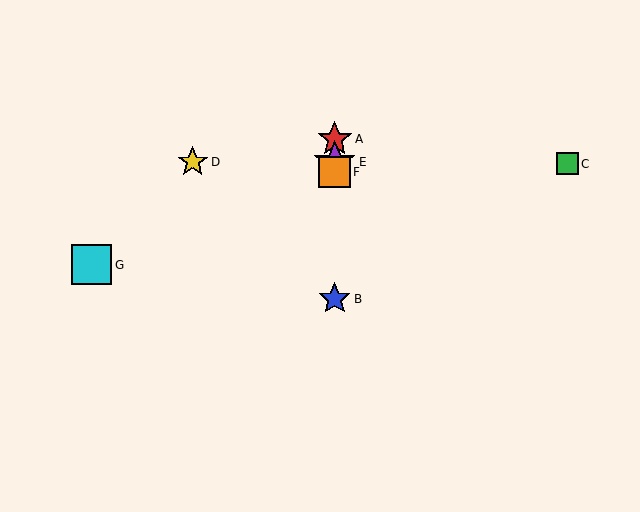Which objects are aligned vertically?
Objects A, B, E, F are aligned vertically.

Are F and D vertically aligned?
No, F is at x≈335 and D is at x≈193.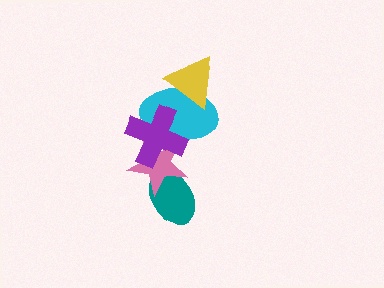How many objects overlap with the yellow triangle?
1 object overlaps with the yellow triangle.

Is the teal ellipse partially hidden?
Yes, it is partially covered by another shape.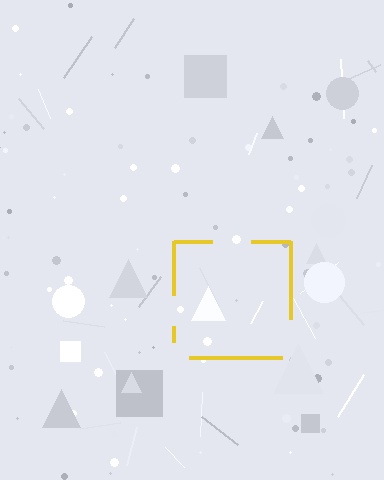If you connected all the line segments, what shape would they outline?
They would outline a square.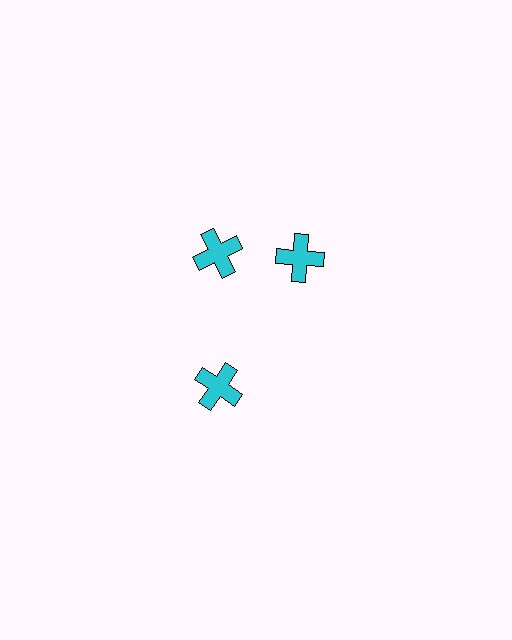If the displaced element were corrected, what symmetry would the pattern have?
It would have 3-fold rotational symmetry — the pattern would map onto itself every 120 degrees.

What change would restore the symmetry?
The symmetry would be restored by rotating it back into even spacing with its neighbors so that all 3 crosses sit at equal angles and equal distance from the center.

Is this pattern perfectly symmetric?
No. The 3 cyan crosses are arranged in a ring, but one element near the 3 o'clock position is rotated out of alignment along the ring, breaking the 3-fold rotational symmetry.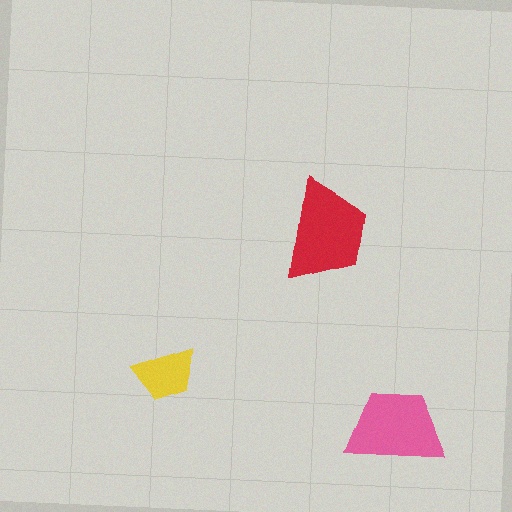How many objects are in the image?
There are 3 objects in the image.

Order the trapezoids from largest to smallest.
the red one, the pink one, the yellow one.